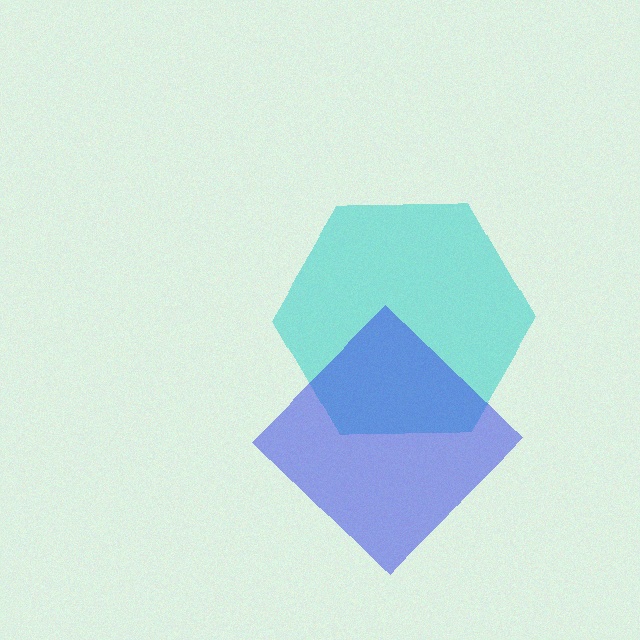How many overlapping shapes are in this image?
There are 2 overlapping shapes in the image.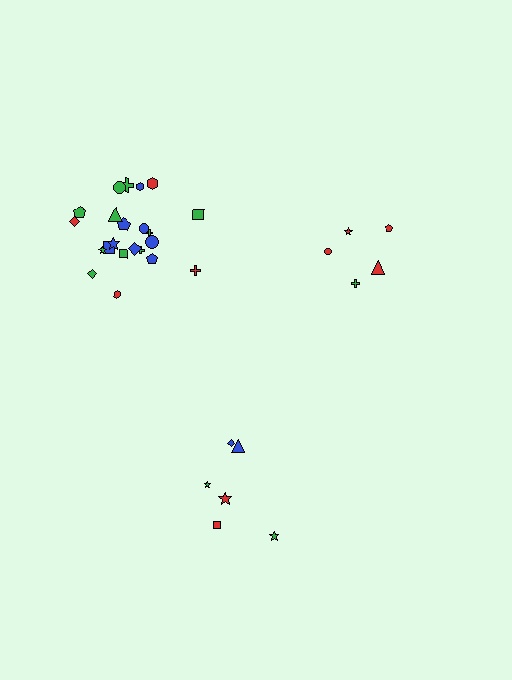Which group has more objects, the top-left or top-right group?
The top-left group.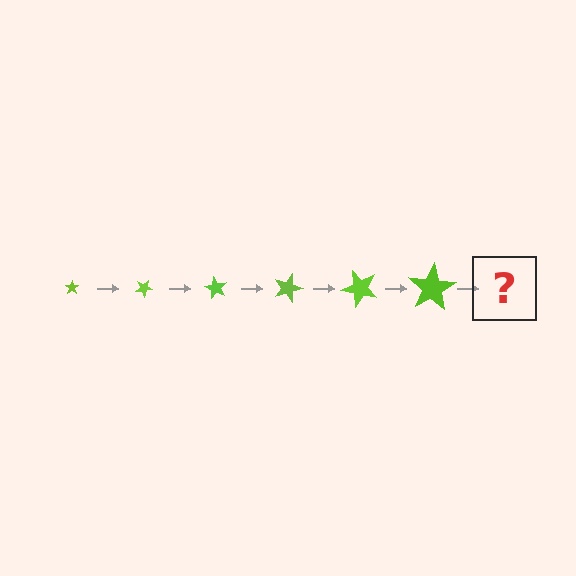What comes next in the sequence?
The next element should be a star, larger than the previous one and rotated 180 degrees from the start.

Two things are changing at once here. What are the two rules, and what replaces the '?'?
The two rules are that the star grows larger each step and it rotates 30 degrees each step. The '?' should be a star, larger than the previous one and rotated 180 degrees from the start.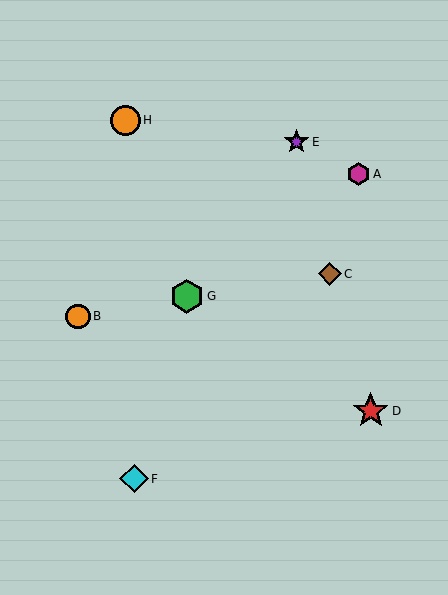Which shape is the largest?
The red star (labeled D) is the largest.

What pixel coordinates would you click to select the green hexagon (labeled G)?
Click at (187, 296) to select the green hexagon G.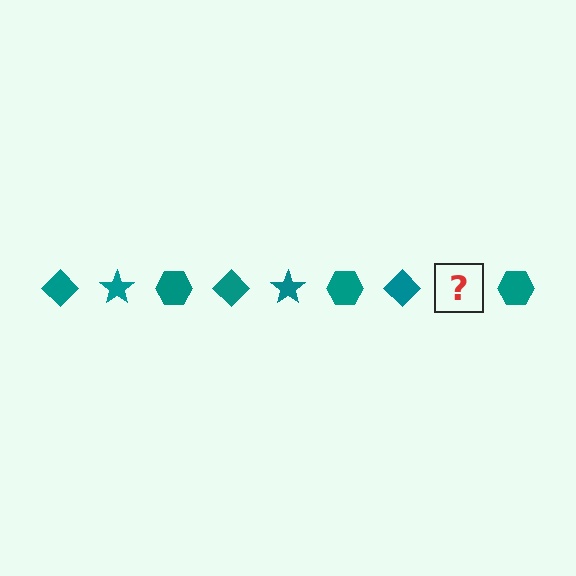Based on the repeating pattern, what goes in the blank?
The blank should be a teal star.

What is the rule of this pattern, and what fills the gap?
The rule is that the pattern cycles through diamond, star, hexagon shapes in teal. The gap should be filled with a teal star.